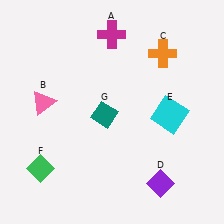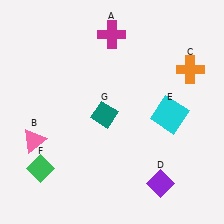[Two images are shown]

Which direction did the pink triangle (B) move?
The pink triangle (B) moved down.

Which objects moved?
The objects that moved are: the pink triangle (B), the orange cross (C).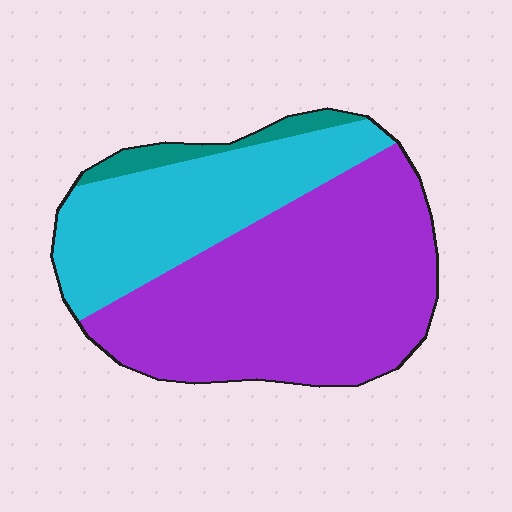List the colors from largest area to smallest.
From largest to smallest: purple, cyan, teal.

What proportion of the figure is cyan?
Cyan takes up about one third (1/3) of the figure.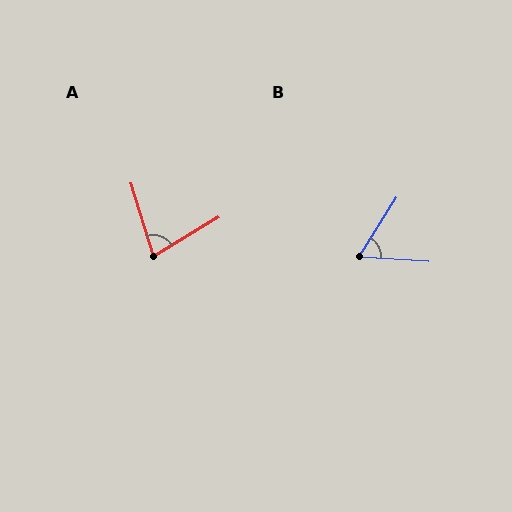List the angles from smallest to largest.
B (62°), A (76°).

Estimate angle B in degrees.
Approximately 62 degrees.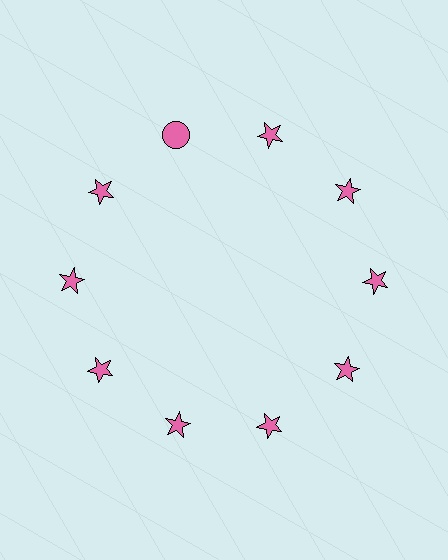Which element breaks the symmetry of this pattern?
The pink circle at roughly the 11 o'clock position breaks the symmetry. All other shapes are pink stars.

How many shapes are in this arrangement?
There are 10 shapes arranged in a ring pattern.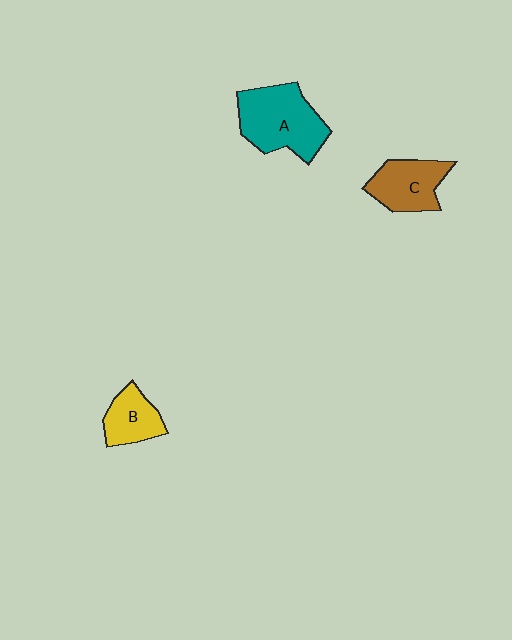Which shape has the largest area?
Shape A (teal).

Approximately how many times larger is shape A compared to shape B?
Approximately 1.9 times.